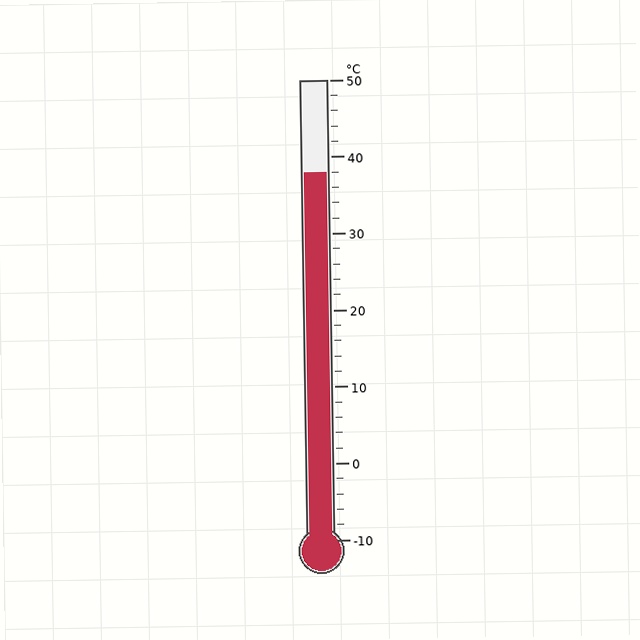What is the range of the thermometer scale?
The thermometer scale ranges from -10°C to 50°C.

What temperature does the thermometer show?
The thermometer shows approximately 38°C.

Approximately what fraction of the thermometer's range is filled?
The thermometer is filled to approximately 80% of its range.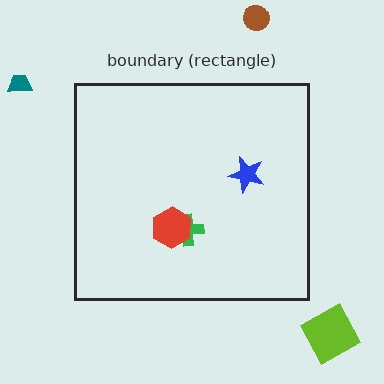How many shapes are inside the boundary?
3 inside, 3 outside.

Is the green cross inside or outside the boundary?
Inside.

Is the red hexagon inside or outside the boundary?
Inside.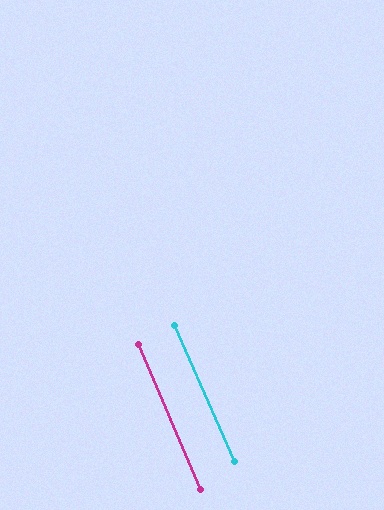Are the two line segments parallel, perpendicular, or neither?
Parallel — their directions differ by only 0.5°.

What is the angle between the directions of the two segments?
Approximately 0 degrees.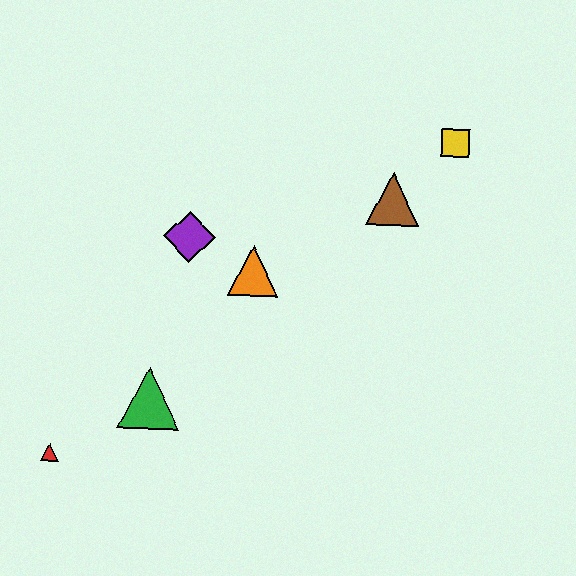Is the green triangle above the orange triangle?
No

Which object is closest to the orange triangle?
The purple diamond is closest to the orange triangle.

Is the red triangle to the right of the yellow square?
No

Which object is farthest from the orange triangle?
The red triangle is farthest from the orange triangle.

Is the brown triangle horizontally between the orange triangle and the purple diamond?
No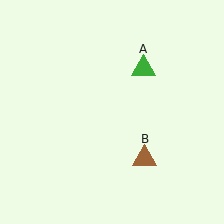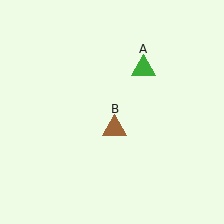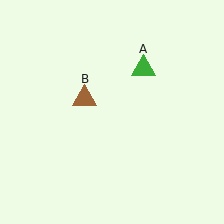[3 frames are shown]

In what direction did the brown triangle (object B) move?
The brown triangle (object B) moved up and to the left.